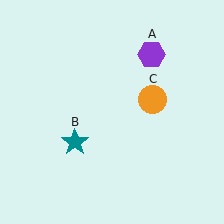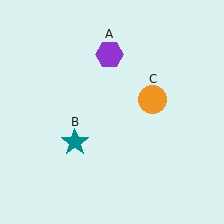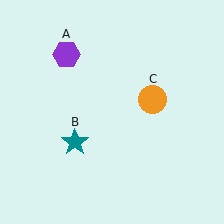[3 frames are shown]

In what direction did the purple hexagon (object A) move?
The purple hexagon (object A) moved left.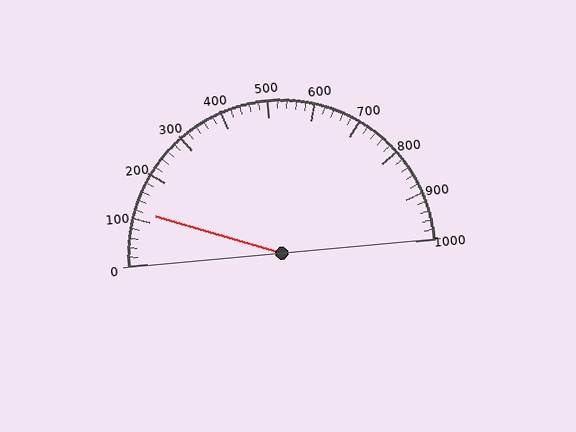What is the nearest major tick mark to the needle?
The nearest major tick mark is 100.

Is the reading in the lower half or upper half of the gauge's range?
The reading is in the lower half of the range (0 to 1000).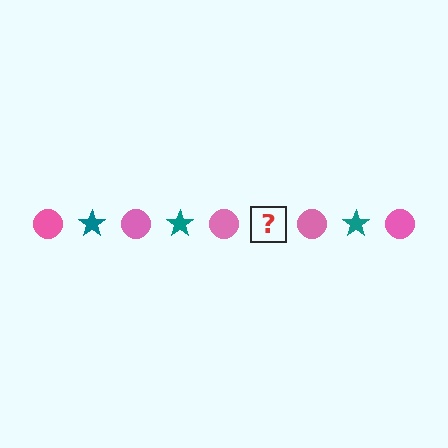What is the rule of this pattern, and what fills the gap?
The rule is that the pattern alternates between pink circle and teal star. The gap should be filled with a teal star.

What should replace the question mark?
The question mark should be replaced with a teal star.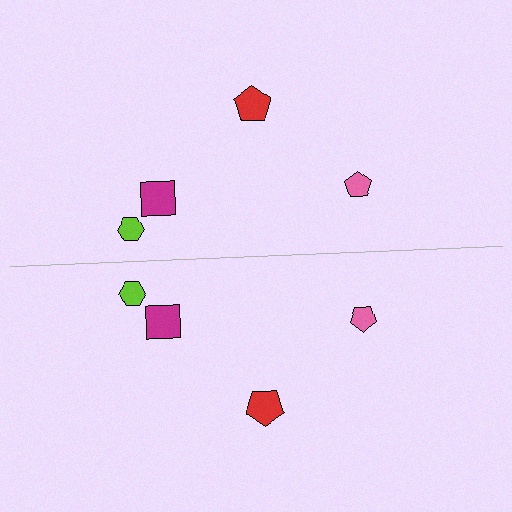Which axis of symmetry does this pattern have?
The pattern has a horizontal axis of symmetry running through the center of the image.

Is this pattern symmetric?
Yes, this pattern has bilateral (reflection) symmetry.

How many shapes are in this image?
There are 8 shapes in this image.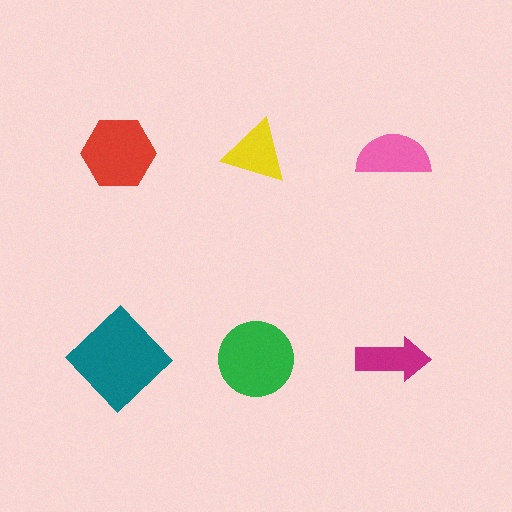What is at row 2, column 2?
A green circle.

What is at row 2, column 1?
A teal diamond.